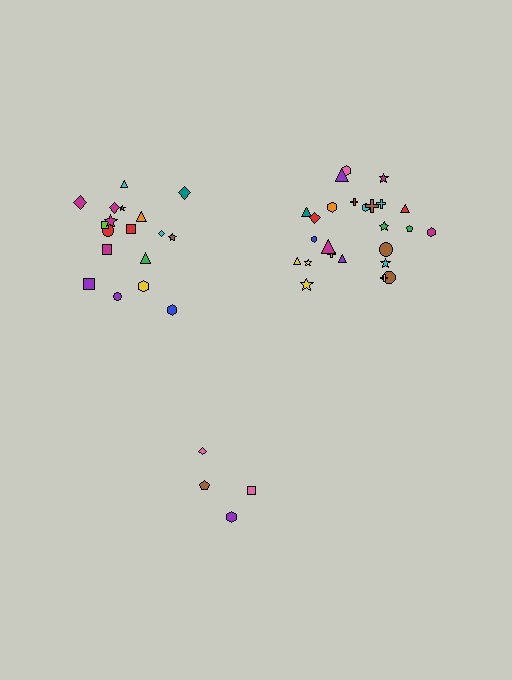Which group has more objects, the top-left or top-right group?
The top-right group.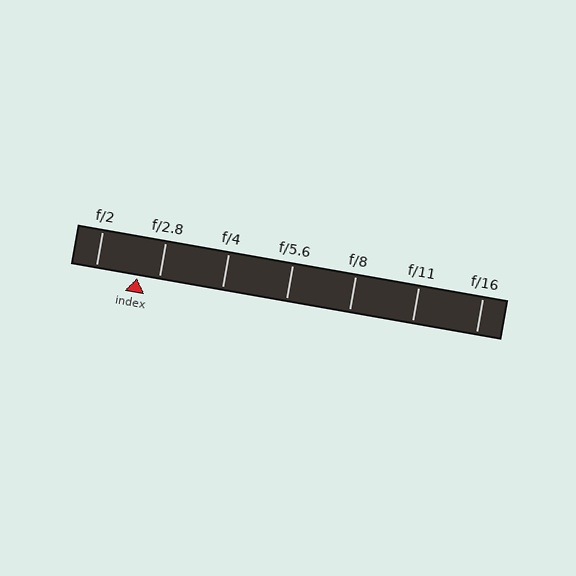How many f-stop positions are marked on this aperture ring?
There are 7 f-stop positions marked.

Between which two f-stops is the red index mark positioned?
The index mark is between f/2 and f/2.8.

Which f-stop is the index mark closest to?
The index mark is closest to f/2.8.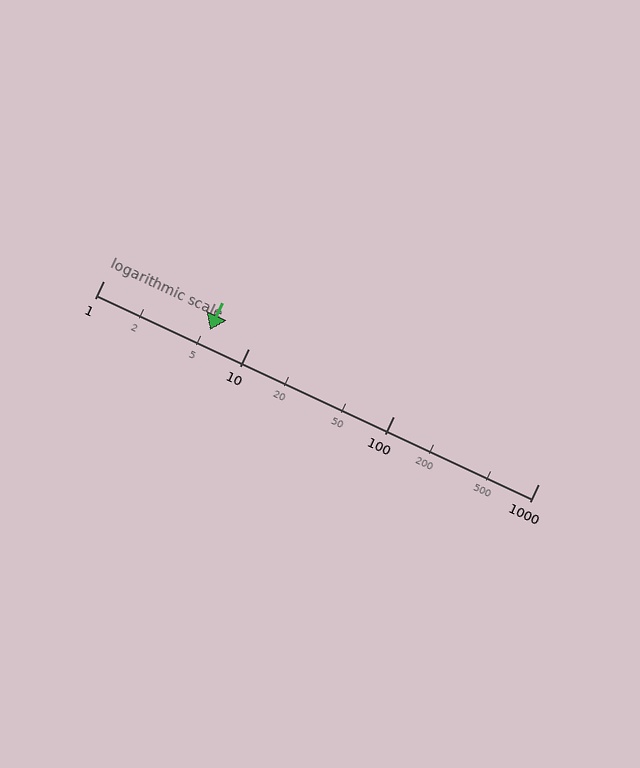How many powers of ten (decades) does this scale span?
The scale spans 3 decades, from 1 to 1000.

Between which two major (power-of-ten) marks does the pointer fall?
The pointer is between 1 and 10.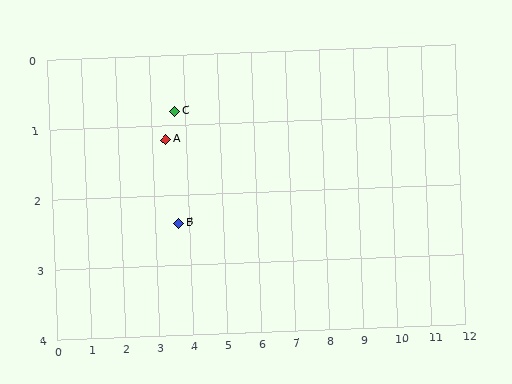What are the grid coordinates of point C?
Point C is at approximately (3.7, 0.8).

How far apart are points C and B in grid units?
Points C and B are about 1.6 grid units apart.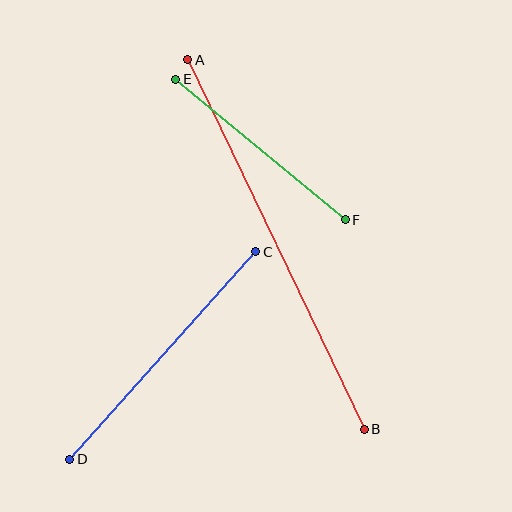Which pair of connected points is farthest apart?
Points A and B are farthest apart.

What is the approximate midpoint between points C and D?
The midpoint is at approximately (163, 355) pixels.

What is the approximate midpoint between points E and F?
The midpoint is at approximately (261, 150) pixels.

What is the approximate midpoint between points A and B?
The midpoint is at approximately (276, 244) pixels.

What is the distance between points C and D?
The distance is approximately 279 pixels.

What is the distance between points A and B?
The distance is approximately 410 pixels.